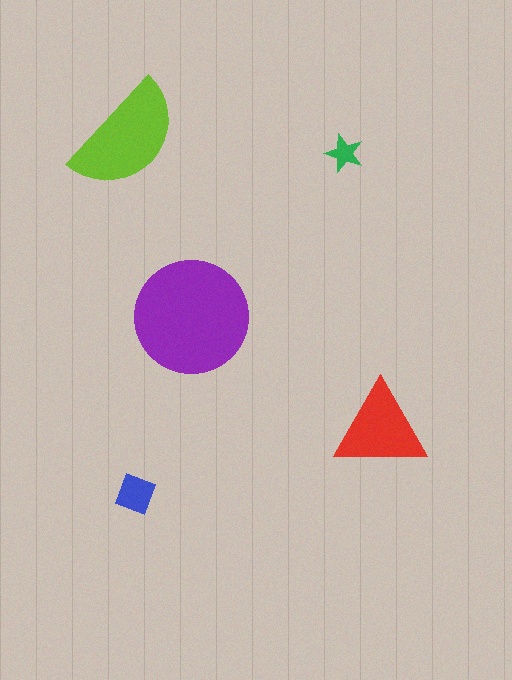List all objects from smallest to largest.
The green star, the blue square, the red triangle, the lime semicircle, the purple circle.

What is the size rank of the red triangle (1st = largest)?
3rd.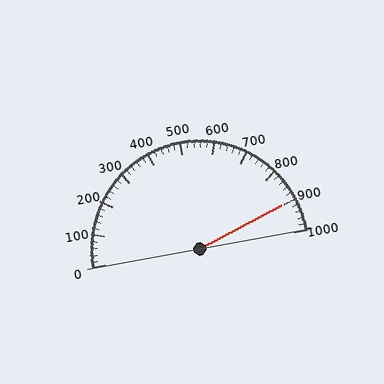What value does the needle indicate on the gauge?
The needle indicates approximately 900.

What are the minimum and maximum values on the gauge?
The gauge ranges from 0 to 1000.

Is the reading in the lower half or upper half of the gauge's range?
The reading is in the upper half of the range (0 to 1000).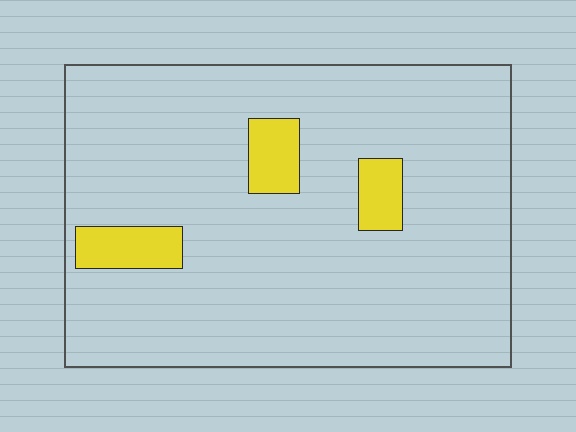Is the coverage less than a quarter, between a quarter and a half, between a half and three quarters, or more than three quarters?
Less than a quarter.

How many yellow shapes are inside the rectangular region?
3.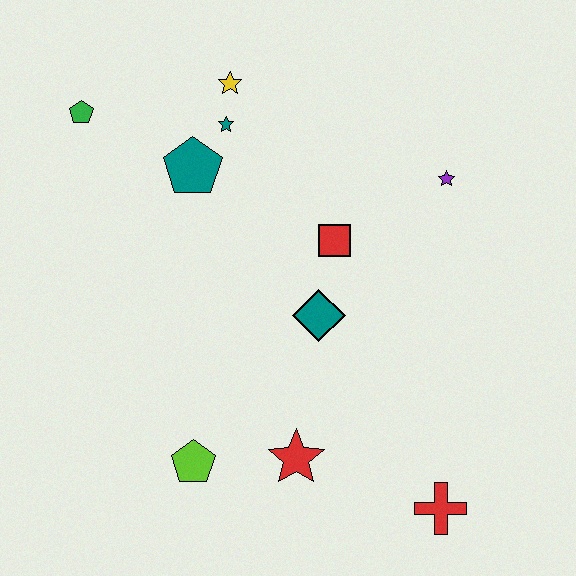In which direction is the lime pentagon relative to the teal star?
The lime pentagon is below the teal star.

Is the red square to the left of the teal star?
No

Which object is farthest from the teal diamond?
The green pentagon is farthest from the teal diamond.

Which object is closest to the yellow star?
The teal star is closest to the yellow star.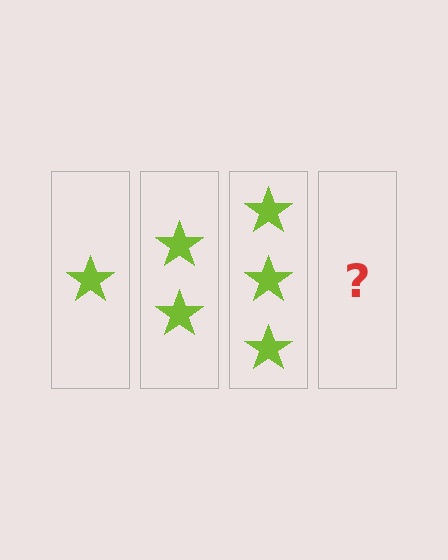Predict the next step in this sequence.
The next step is 4 stars.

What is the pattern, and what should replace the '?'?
The pattern is that each step adds one more star. The '?' should be 4 stars.